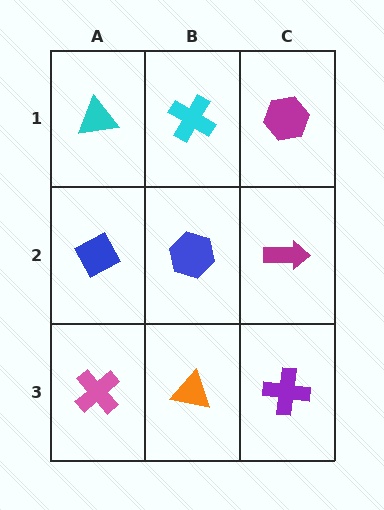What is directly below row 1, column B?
A blue hexagon.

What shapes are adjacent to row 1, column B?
A blue hexagon (row 2, column B), a cyan triangle (row 1, column A), a magenta hexagon (row 1, column C).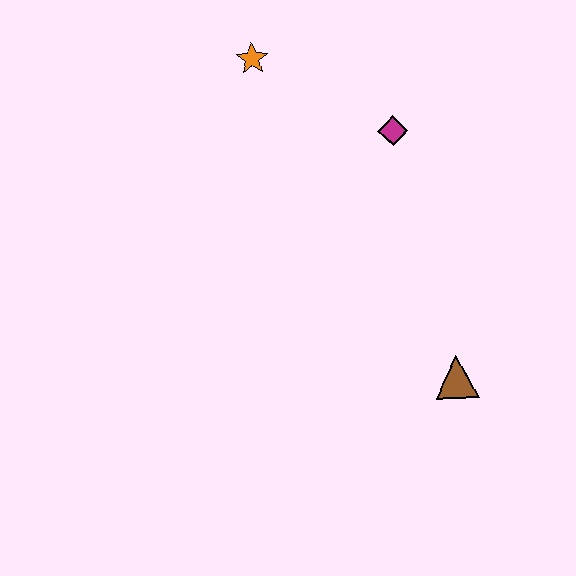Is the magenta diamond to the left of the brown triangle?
Yes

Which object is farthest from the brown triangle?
The orange star is farthest from the brown triangle.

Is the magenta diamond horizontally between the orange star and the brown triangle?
Yes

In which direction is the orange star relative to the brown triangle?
The orange star is above the brown triangle.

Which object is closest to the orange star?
The magenta diamond is closest to the orange star.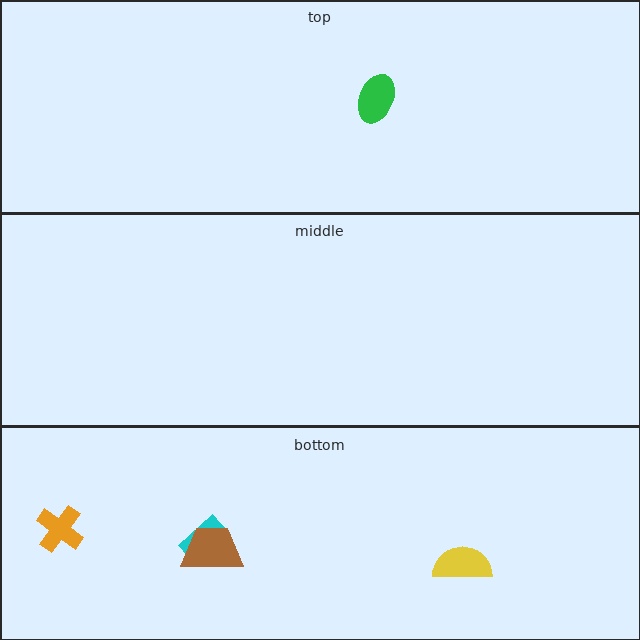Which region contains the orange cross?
The bottom region.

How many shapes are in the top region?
1.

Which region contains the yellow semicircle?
The bottom region.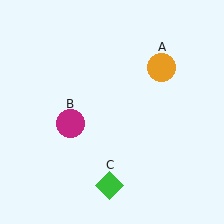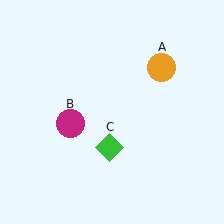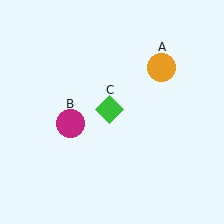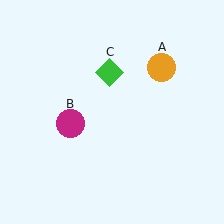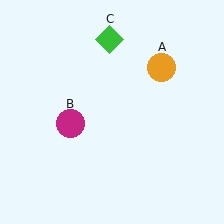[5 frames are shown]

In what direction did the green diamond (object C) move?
The green diamond (object C) moved up.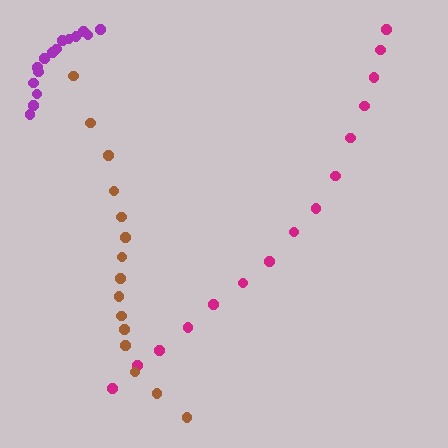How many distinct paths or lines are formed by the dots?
There are 3 distinct paths.